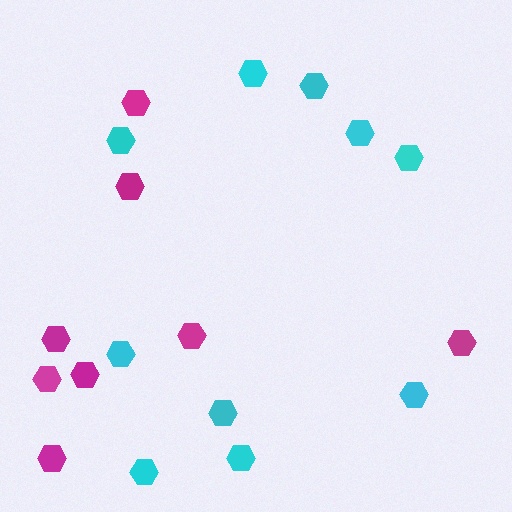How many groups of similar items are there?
There are 2 groups: one group of magenta hexagons (8) and one group of cyan hexagons (10).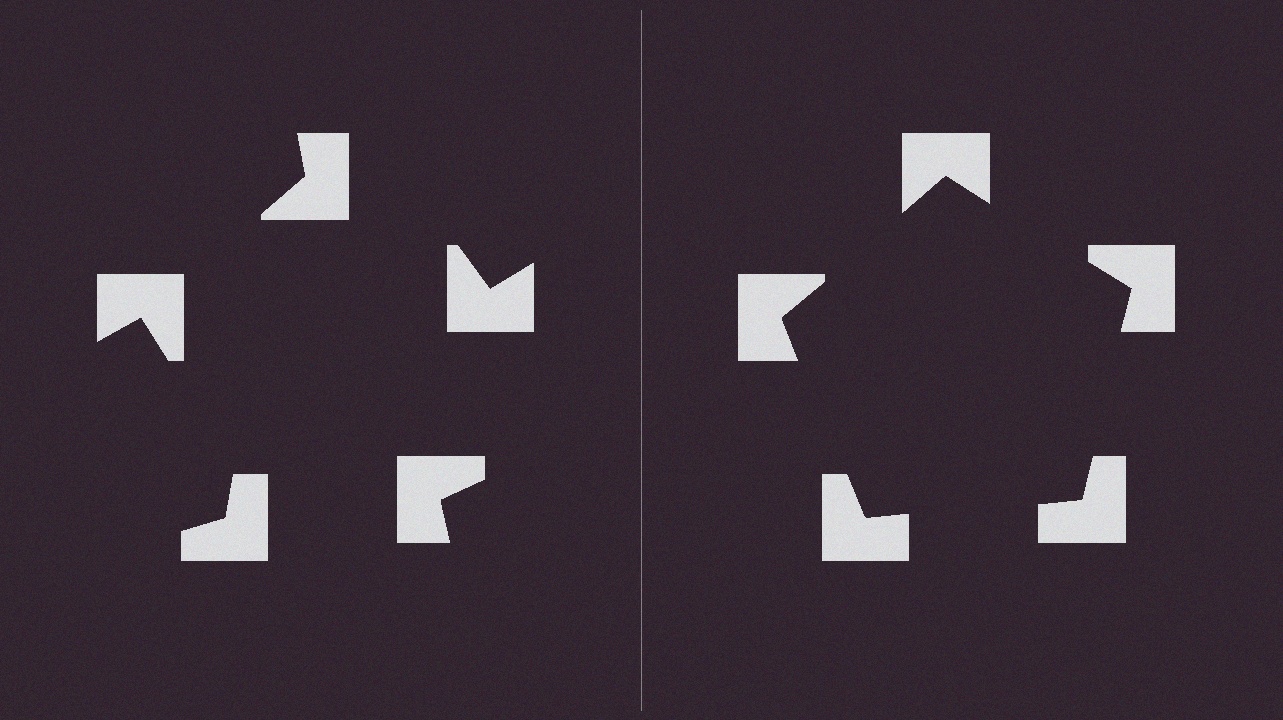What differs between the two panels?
The notched squares are positioned identically on both sides; only the wedge orientations differ. On the right they align to a pentagon; on the left they are misaligned.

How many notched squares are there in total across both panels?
10 — 5 on each side.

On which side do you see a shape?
An illusory pentagon appears on the right side. On the left side the wedge cuts are rotated, so no coherent shape forms.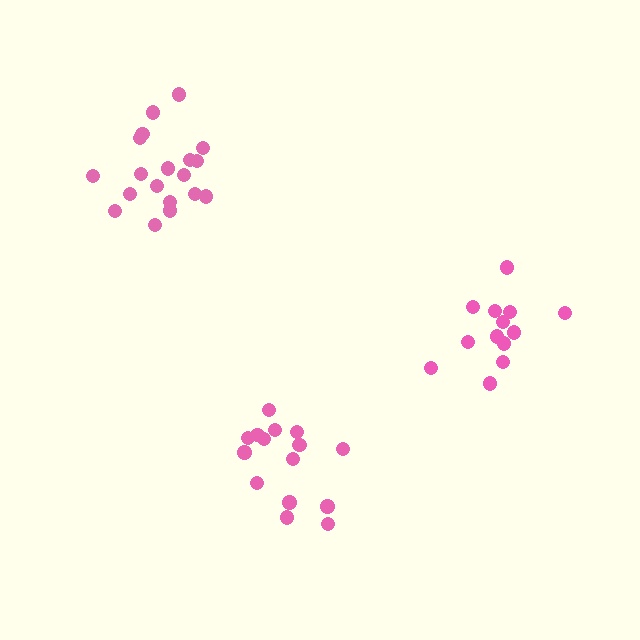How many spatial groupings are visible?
There are 3 spatial groupings.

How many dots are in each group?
Group 1: 19 dots, Group 2: 13 dots, Group 3: 15 dots (47 total).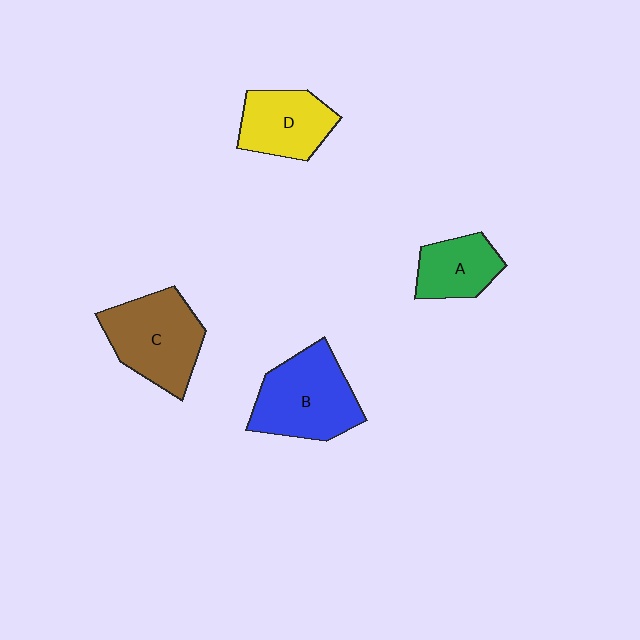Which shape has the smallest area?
Shape A (green).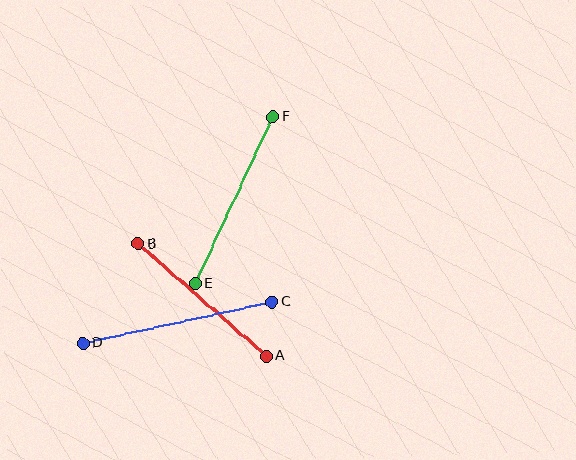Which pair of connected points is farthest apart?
Points C and D are farthest apart.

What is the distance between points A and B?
The distance is approximately 170 pixels.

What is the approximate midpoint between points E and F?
The midpoint is at approximately (234, 200) pixels.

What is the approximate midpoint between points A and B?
The midpoint is at approximately (202, 300) pixels.